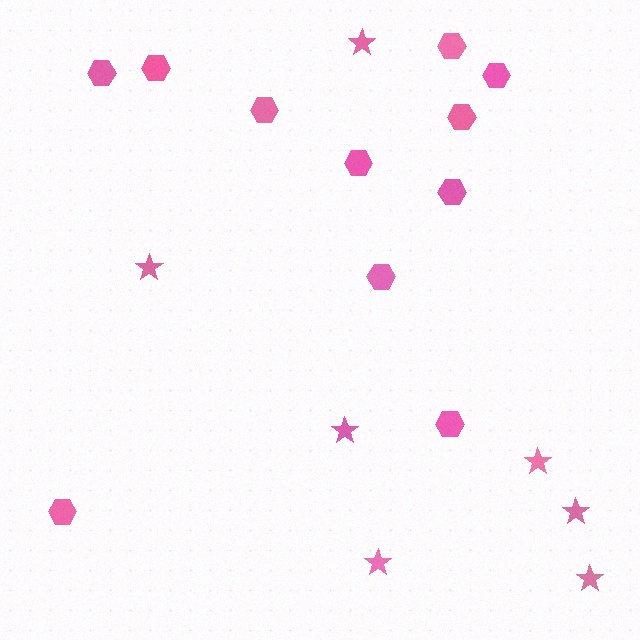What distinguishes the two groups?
There are 2 groups: one group of stars (7) and one group of hexagons (11).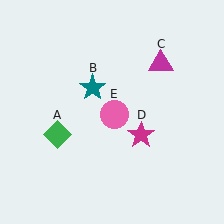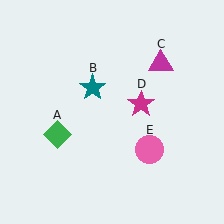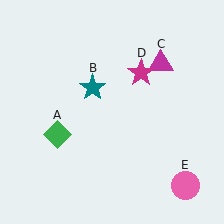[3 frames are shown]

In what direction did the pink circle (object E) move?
The pink circle (object E) moved down and to the right.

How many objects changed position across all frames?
2 objects changed position: magenta star (object D), pink circle (object E).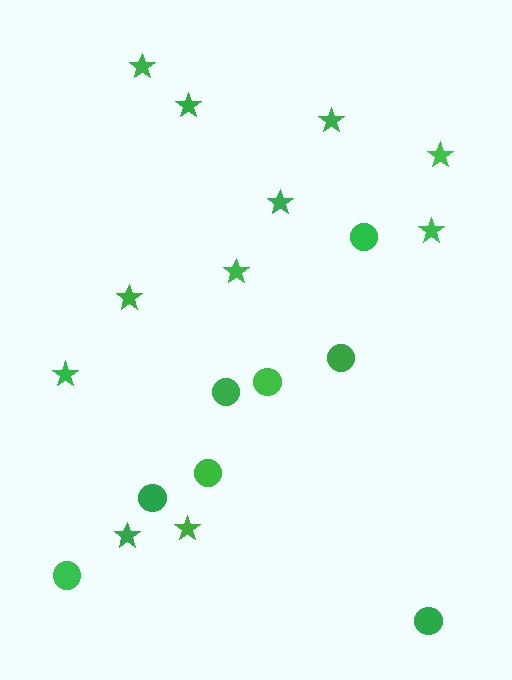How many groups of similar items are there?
There are 2 groups: one group of stars (11) and one group of circles (8).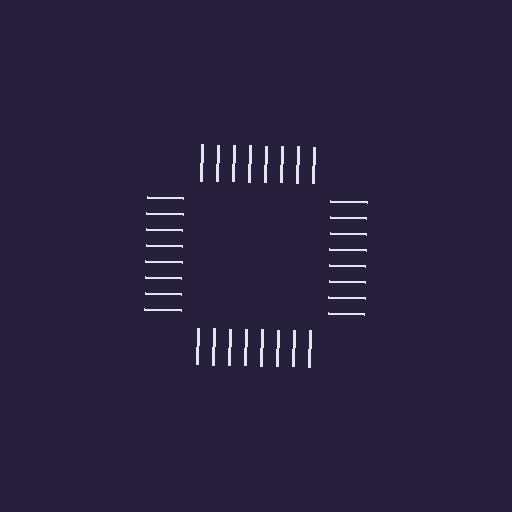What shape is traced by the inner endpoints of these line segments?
An illusory square — the line segments terminate on its edges but no continuous stroke is drawn.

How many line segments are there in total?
32 — 8 along each of the 4 edges.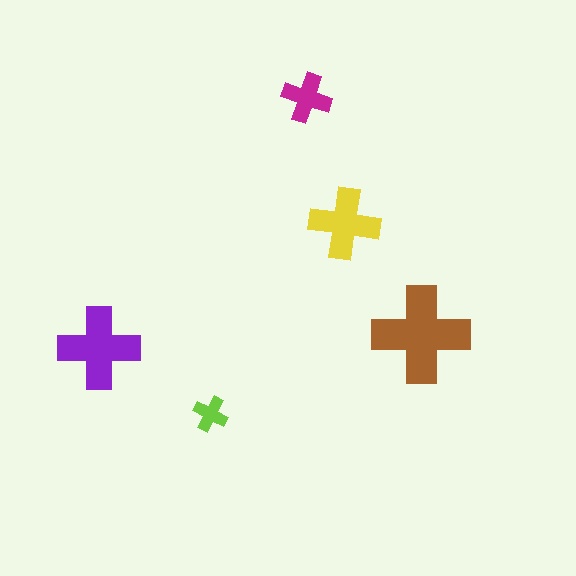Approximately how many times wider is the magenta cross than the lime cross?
About 1.5 times wider.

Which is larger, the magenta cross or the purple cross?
The purple one.